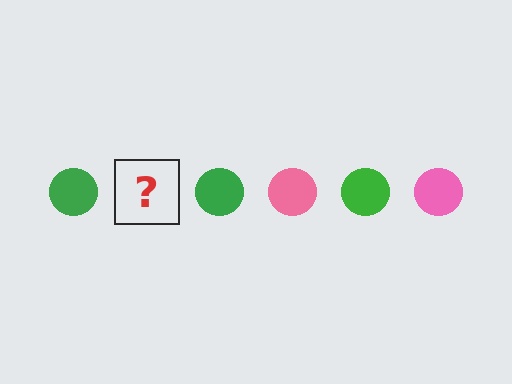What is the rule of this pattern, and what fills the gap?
The rule is that the pattern cycles through green, pink circles. The gap should be filled with a pink circle.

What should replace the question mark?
The question mark should be replaced with a pink circle.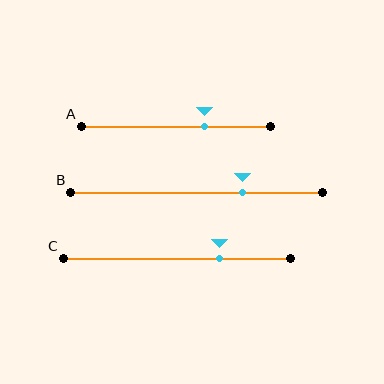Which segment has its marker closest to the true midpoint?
Segment A has its marker closest to the true midpoint.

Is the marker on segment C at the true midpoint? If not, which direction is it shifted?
No, the marker on segment C is shifted to the right by about 19% of the segment length.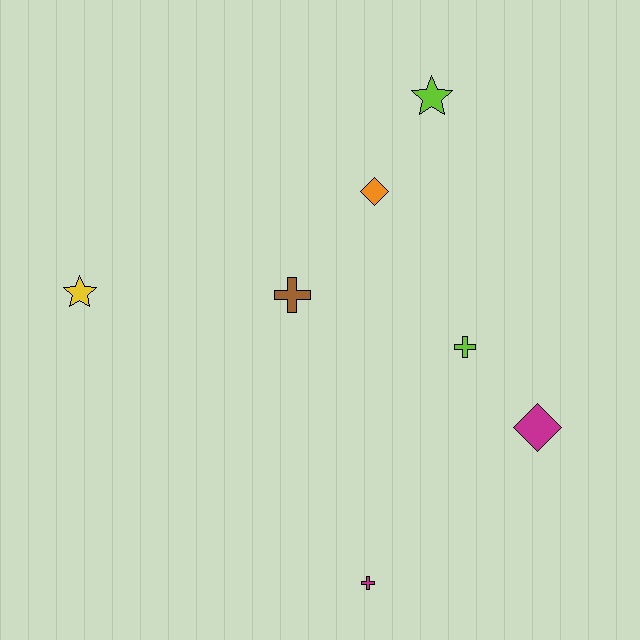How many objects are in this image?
There are 7 objects.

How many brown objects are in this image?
There is 1 brown object.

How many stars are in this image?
There are 2 stars.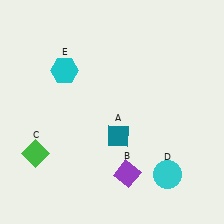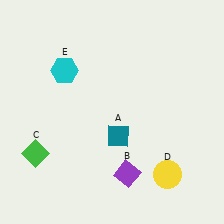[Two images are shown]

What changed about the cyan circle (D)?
In Image 1, D is cyan. In Image 2, it changed to yellow.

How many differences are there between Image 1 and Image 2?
There is 1 difference between the two images.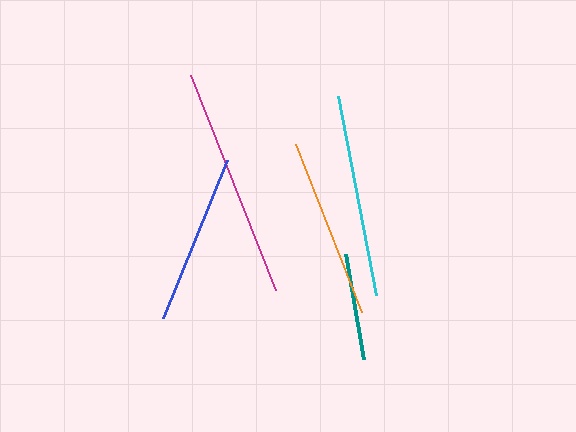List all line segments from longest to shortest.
From longest to shortest: magenta, cyan, orange, blue, teal.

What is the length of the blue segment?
The blue segment is approximately 170 pixels long.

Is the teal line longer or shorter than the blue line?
The blue line is longer than the teal line.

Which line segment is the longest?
The magenta line is the longest at approximately 231 pixels.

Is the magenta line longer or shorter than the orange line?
The magenta line is longer than the orange line.